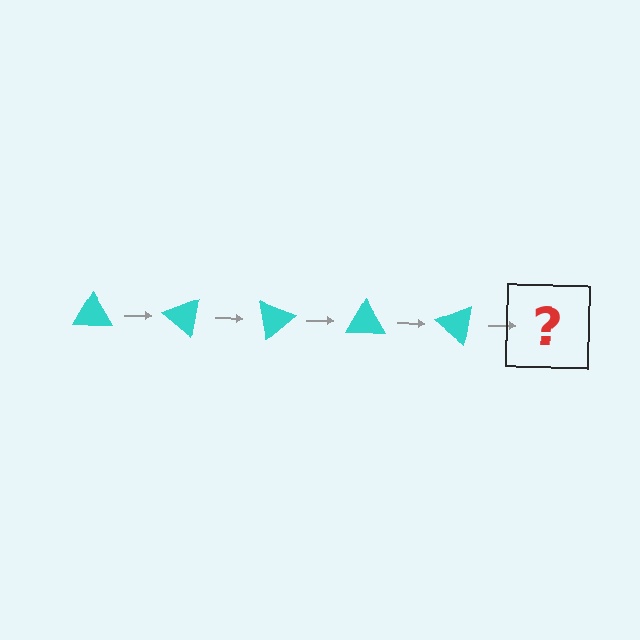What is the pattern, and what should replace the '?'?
The pattern is that the triangle rotates 40 degrees each step. The '?' should be a cyan triangle rotated 200 degrees.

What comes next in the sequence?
The next element should be a cyan triangle rotated 200 degrees.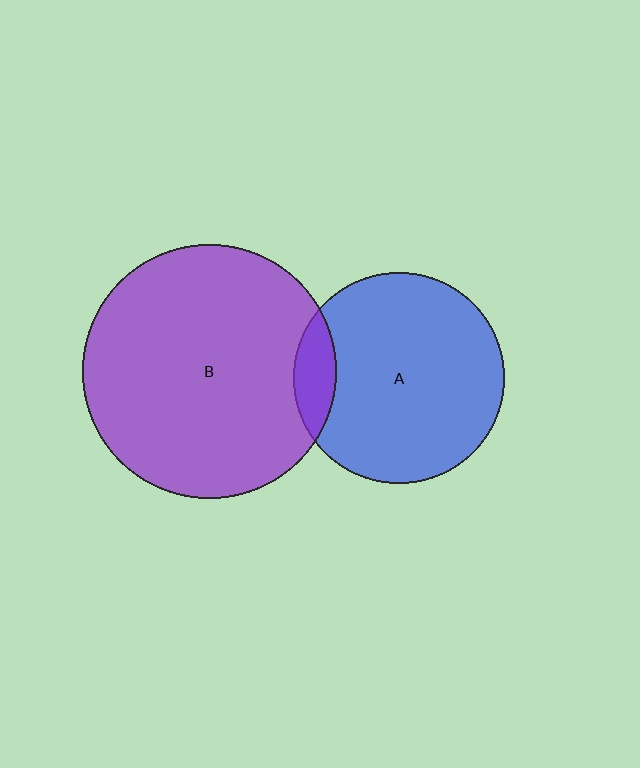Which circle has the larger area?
Circle B (purple).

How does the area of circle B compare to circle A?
Approximately 1.4 times.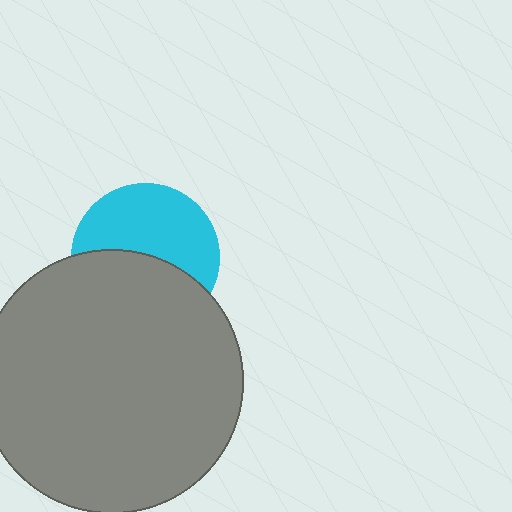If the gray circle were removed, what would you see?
You would see the complete cyan circle.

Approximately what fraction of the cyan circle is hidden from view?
Roughly 47% of the cyan circle is hidden behind the gray circle.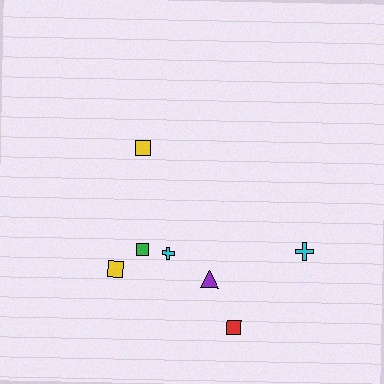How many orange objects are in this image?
There are no orange objects.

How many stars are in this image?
There are no stars.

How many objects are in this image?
There are 7 objects.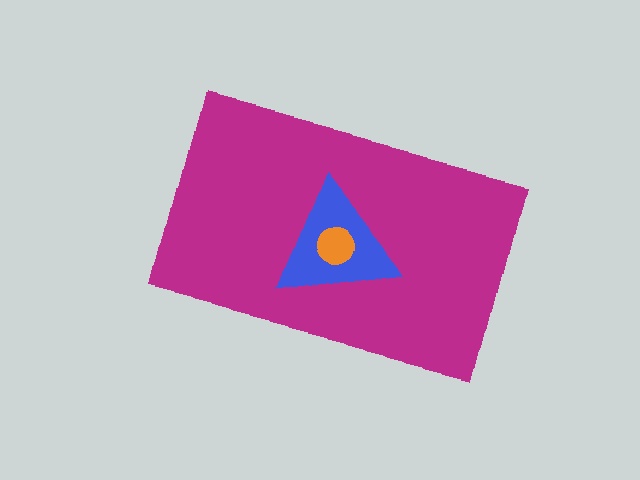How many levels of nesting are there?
3.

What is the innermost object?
The orange circle.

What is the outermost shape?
The magenta rectangle.